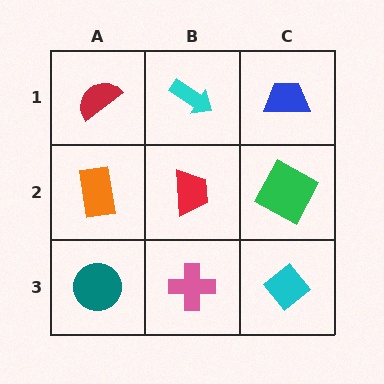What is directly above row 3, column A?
An orange rectangle.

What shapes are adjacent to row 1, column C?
A green square (row 2, column C), a cyan arrow (row 1, column B).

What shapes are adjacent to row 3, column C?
A green square (row 2, column C), a pink cross (row 3, column B).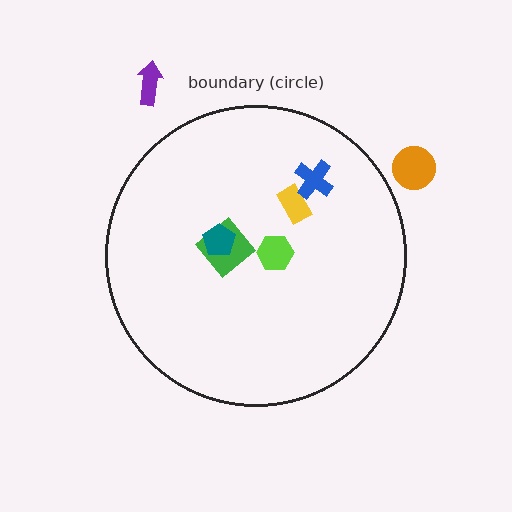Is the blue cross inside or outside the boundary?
Inside.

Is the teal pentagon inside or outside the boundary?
Inside.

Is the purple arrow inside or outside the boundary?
Outside.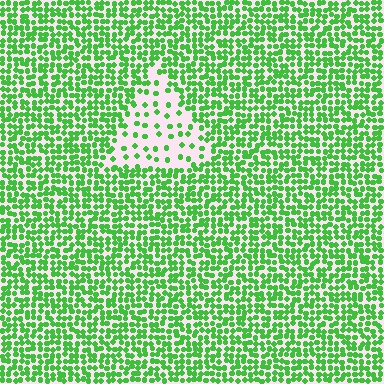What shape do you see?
I see a triangle.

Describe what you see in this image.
The image contains small green elements arranged at two different densities. A triangle-shaped region is visible where the elements are less densely packed than the surrounding area.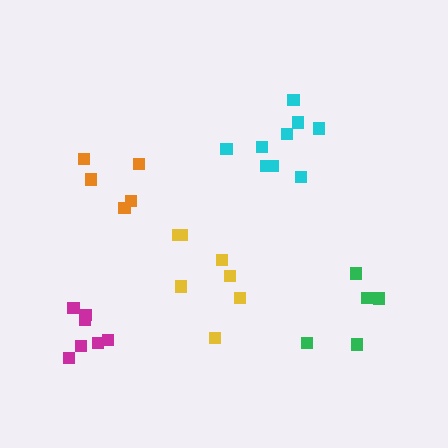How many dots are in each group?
Group 1: 7 dots, Group 2: 5 dots, Group 3: 5 dots, Group 4: 7 dots, Group 5: 9 dots (33 total).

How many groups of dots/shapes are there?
There are 5 groups.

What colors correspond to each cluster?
The clusters are colored: yellow, orange, green, magenta, cyan.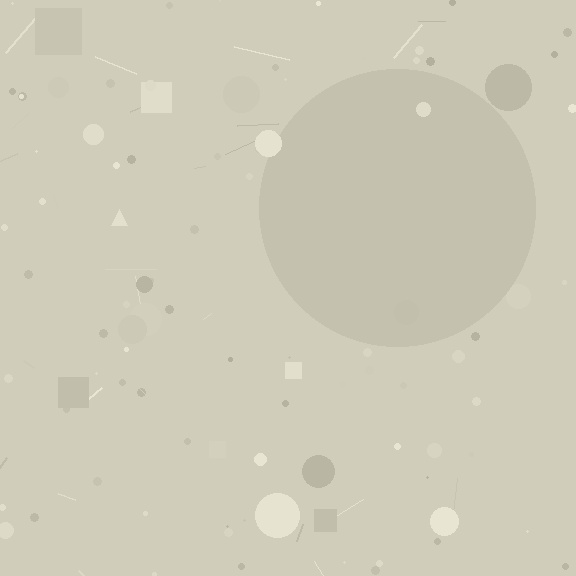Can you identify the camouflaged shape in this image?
The camouflaged shape is a circle.